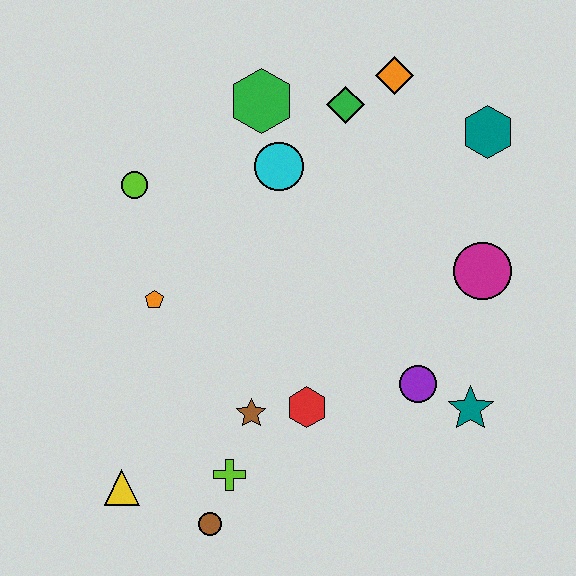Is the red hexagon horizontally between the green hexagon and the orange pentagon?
No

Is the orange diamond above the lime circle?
Yes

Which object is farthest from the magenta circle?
The yellow triangle is farthest from the magenta circle.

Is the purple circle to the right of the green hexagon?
Yes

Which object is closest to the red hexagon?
The brown star is closest to the red hexagon.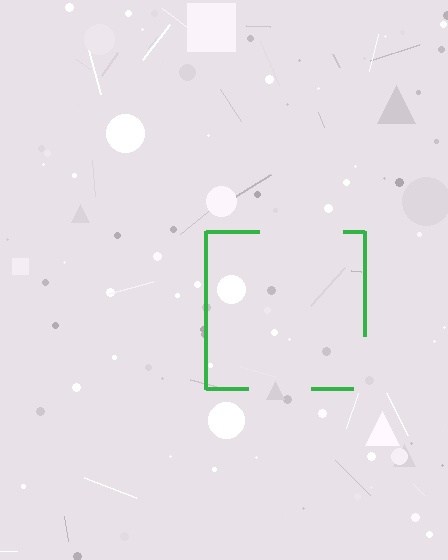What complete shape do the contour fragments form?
The contour fragments form a square.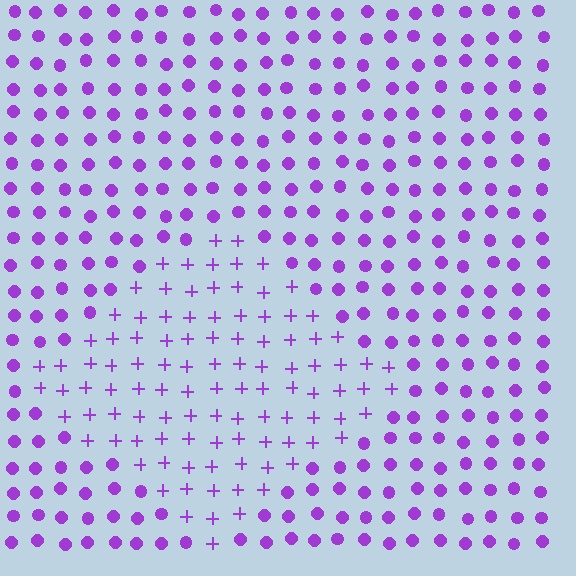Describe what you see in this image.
The image is filled with small purple elements arranged in a uniform grid. A diamond-shaped region contains plus signs, while the surrounding area contains circles. The boundary is defined purely by the change in element shape.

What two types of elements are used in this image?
The image uses plus signs inside the diamond region and circles outside it.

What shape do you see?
I see a diamond.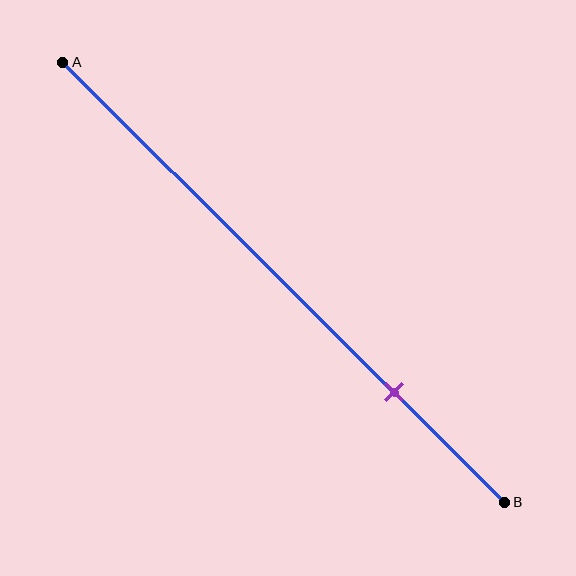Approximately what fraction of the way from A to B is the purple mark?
The purple mark is approximately 75% of the way from A to B.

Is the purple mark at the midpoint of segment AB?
No, the mark is at about 75% from A, not at the 50% midpoint.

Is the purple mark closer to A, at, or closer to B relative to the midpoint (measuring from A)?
The purple mark is closer to point B than the midpoint of segment AB.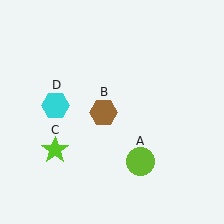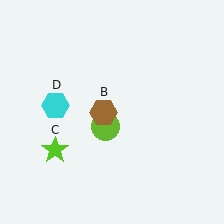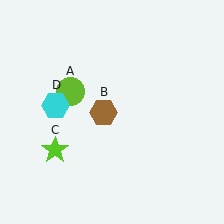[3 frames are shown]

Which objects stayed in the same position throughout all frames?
Brown hexagon (object B) and lime star (object C) and cyan hexagon (object D) remained stationary.